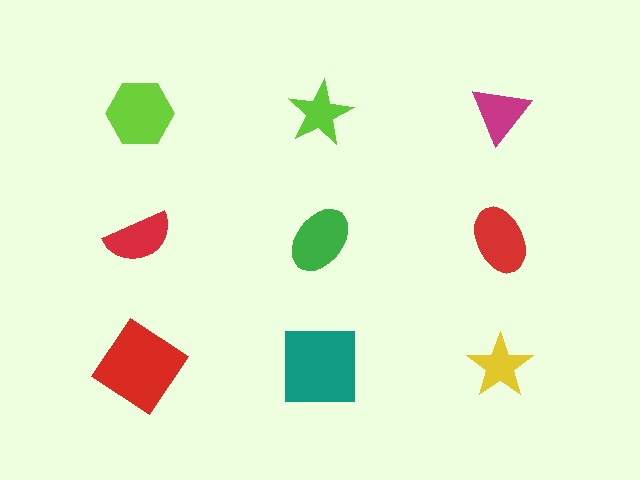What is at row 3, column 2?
A teal square.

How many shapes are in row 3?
3 shapes.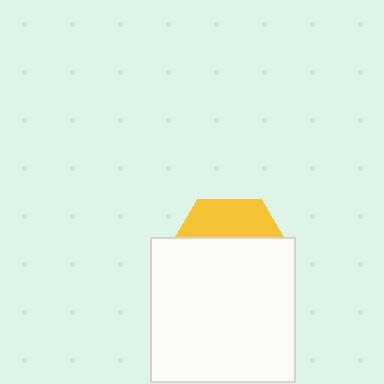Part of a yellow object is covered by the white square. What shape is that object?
It is a hexagon.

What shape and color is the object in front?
The object in front is a white square.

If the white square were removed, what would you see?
You would see the complete yellow hexagon.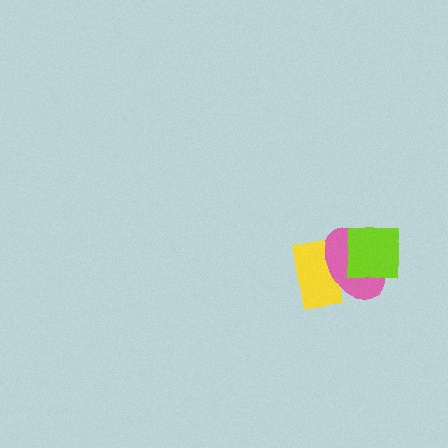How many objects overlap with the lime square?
2 objects overlap with the lime square.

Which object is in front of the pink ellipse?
The lime square is in front of the pink ellipse.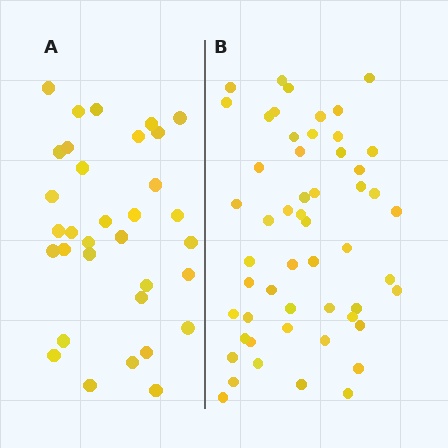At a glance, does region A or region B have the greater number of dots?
Region B (the right region) has more dots.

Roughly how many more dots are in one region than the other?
Region B has approximately 20 more dots than region A.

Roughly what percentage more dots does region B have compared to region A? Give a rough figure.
About 60% more.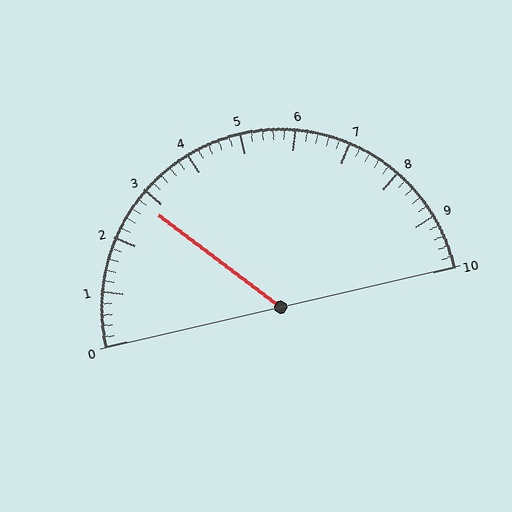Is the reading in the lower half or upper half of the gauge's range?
The reading is in the lower half of the range (0 to 10).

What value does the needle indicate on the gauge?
The needle indicates approximately 2.8.